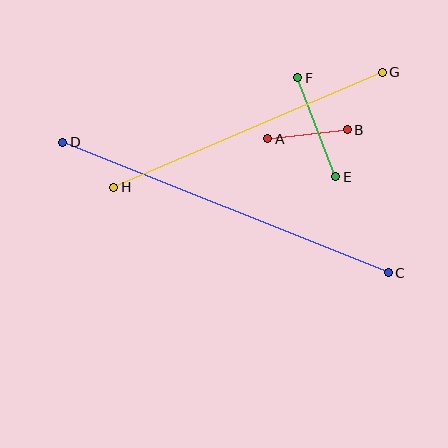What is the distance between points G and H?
The distance is approximately 292 pixels.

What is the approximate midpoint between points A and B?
The midpoint is at approximately (307, 134) pixels.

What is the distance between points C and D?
The distance is approximately 350 pixels.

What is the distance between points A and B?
The distance is approximately 80 pixels.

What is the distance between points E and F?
The distance is approximately 106 pixels.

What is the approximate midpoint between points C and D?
The midpoint is at approximately (226, 208) pixels.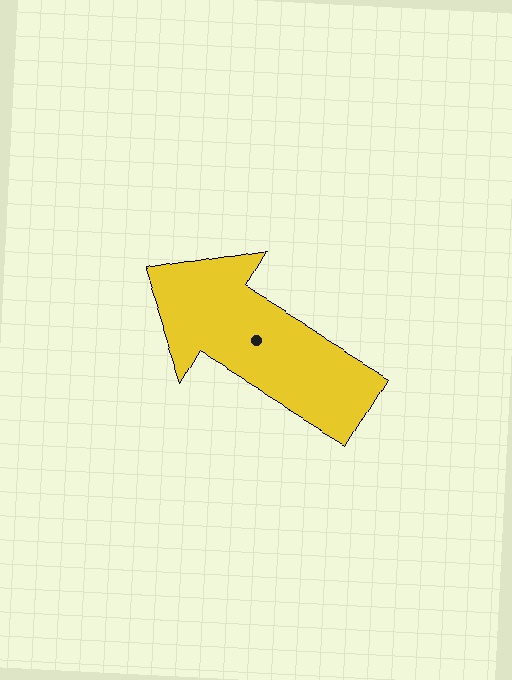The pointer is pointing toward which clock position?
Roughly 10 o'clock.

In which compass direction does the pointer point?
Northwest.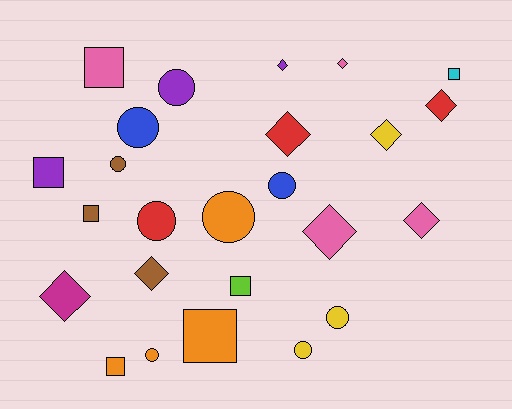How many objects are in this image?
There are 25 objects.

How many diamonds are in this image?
There are 9 diamonds.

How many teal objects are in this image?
There are no teal objects.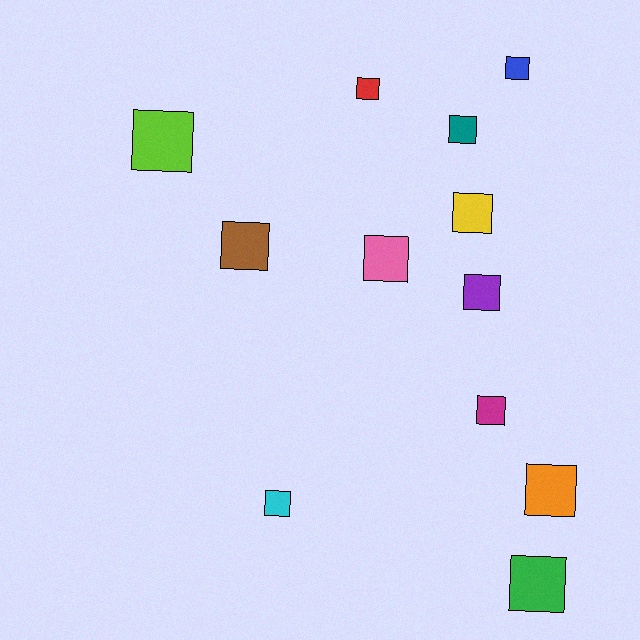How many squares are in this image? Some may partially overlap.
There are 12 squares.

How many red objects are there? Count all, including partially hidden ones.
There is 1 red object.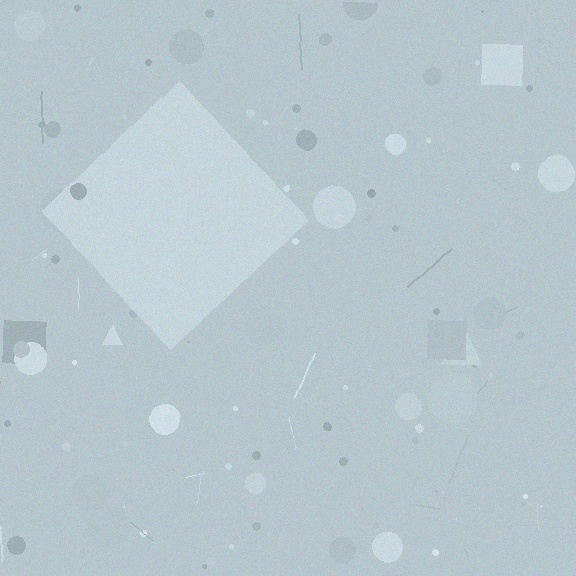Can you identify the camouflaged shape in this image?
The camouflaged shape is a diamond.